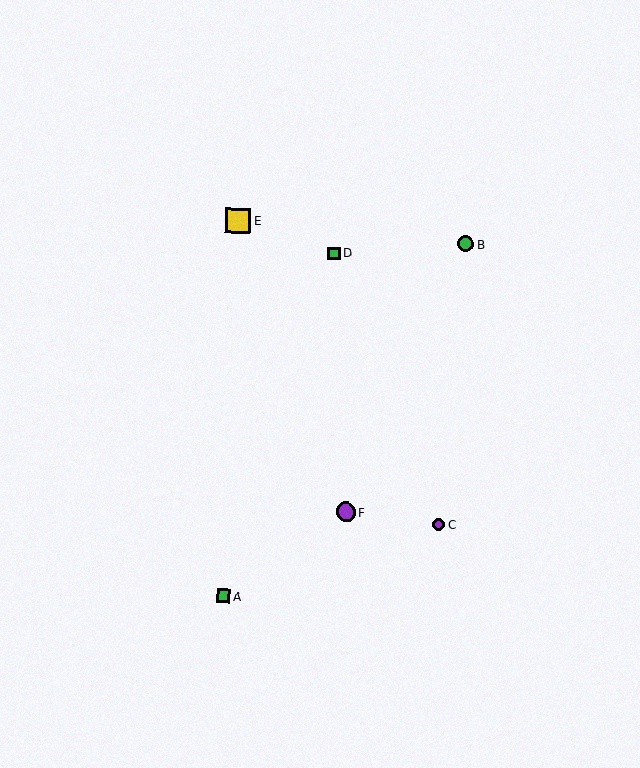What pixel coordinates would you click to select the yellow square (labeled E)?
Click at (238, 220) to select the yellow square E.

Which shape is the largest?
The yellow square (labeled E) is the largest.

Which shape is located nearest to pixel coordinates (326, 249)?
The green square (labeled D) at (334, 254) is nearest to that location.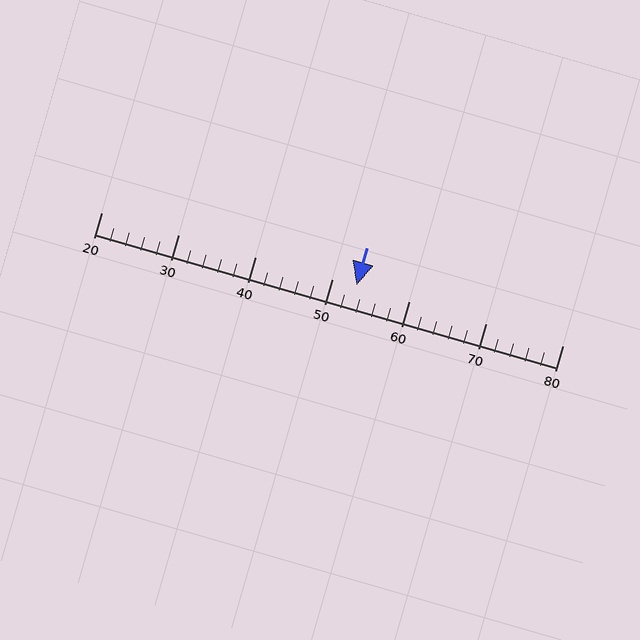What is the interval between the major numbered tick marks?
The major tick marks are spaced 10 units apart.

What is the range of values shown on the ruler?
The ruler shows values from 20 to 80.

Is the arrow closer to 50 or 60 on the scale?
The arrow is closer to 50.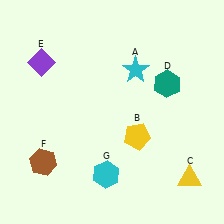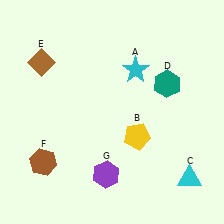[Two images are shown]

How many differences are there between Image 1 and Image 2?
There are 3 differences between the two images.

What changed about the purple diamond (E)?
In Image 1, E is purple. In Image 2, it changed to brown.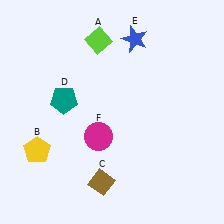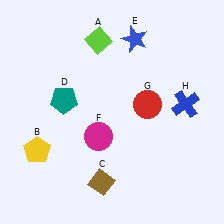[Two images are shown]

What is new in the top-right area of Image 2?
A red circle (G) was added in the top-right area of Image 2.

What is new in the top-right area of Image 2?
A blue cross (H) was added in the top-right area of Image 2.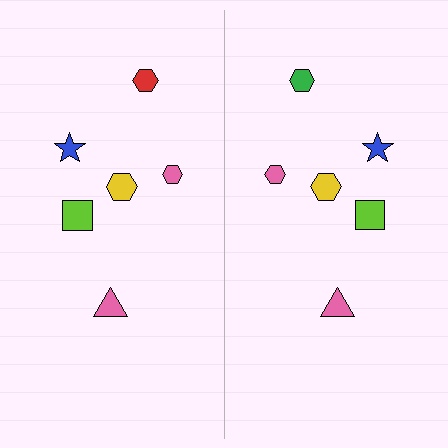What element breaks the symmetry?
The green hexagon on the right side breaks the symmetry — its mirror counterpart is red.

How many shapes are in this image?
There are 12 shapes in this image.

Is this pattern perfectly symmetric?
No, the pattern is not perfectly symmetric. The green hexagon on the right side breaks the symmetry — its mirror counterpart is red.